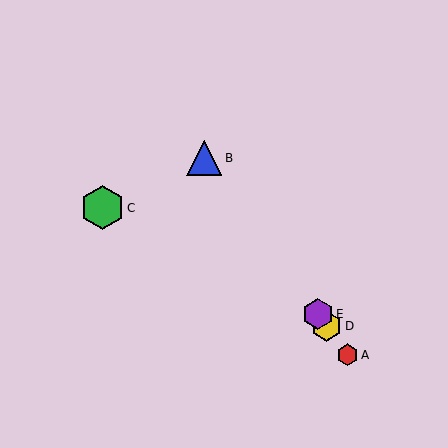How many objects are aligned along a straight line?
4 objects (A, B, D, E) are aligned along a straight line.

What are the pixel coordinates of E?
Object E is at (318, 314).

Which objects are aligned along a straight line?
Objects A, B, D, E are aligned along a straight line.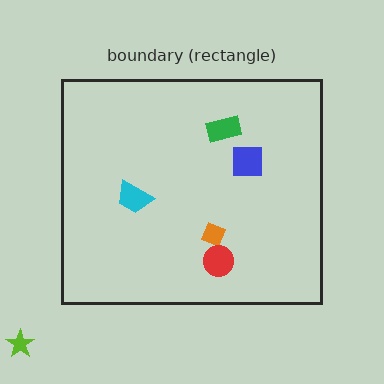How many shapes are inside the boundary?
5 inside, 1 outside.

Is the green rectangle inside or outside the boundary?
Inside.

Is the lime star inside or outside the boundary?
Outside.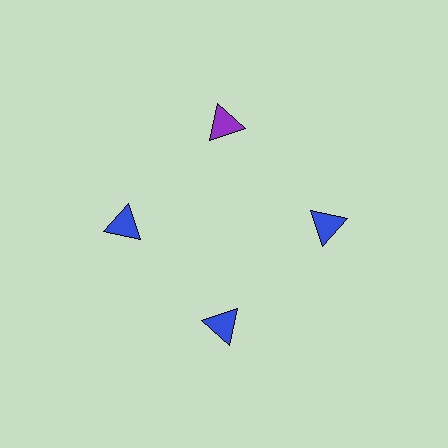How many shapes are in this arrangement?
There are 4 shapes arranged in a ring pattern.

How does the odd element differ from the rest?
It has a different color: purple instead of blue.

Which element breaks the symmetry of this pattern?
The purple triangle at roughly the 12 o'clock position breaks the symmetry. All other shapes are blue triangles.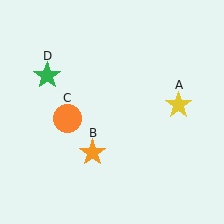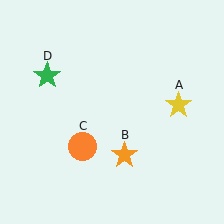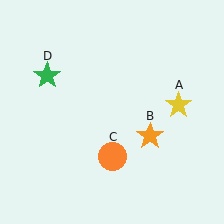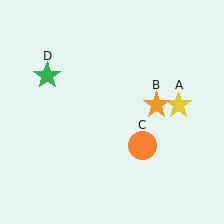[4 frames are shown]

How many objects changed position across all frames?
2 objects changed position: orange star (object B), orange circle (object C).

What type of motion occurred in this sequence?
The orange star (object B), orange circle (object C) rotated counterclockwise around the center of the scene.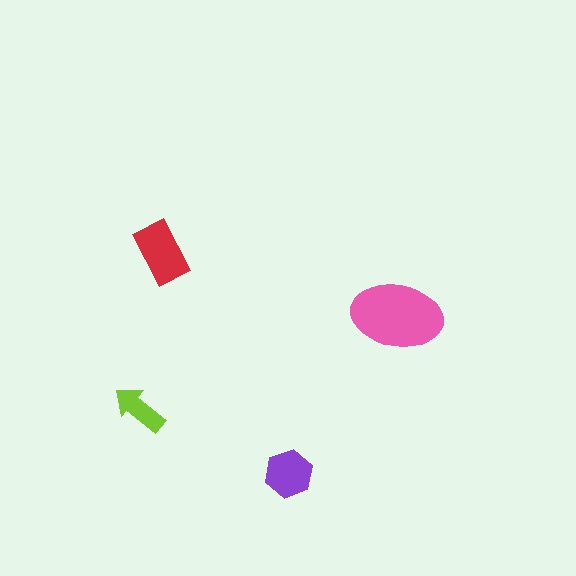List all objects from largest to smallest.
The pink ellipse, the red rectangle, the purple hexagon, the lime arrow.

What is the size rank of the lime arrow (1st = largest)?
4th.